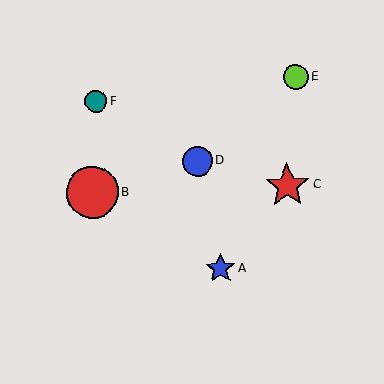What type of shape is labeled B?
Shape B is a red circle.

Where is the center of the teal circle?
The center of the teal circle is at (96, 101).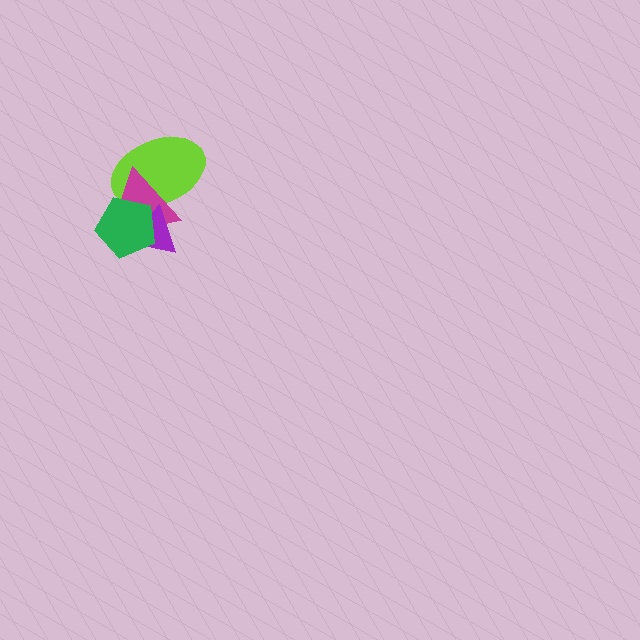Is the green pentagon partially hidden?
No, no other shape covers it.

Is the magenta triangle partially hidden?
Yes, it is partially covered by another shape.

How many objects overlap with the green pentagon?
3 objects overlap with the green pentagon.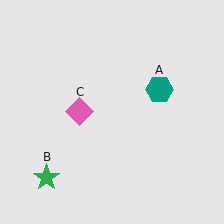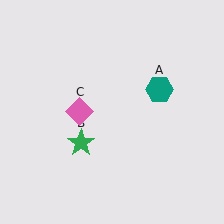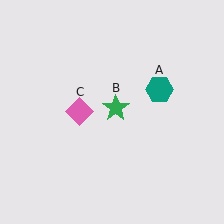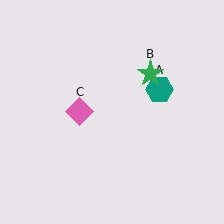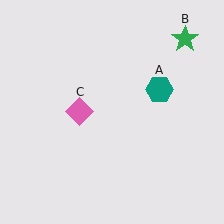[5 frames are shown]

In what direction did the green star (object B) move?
The green star (object B) moved up and to the right.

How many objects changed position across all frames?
1 object changed position: green star (object B).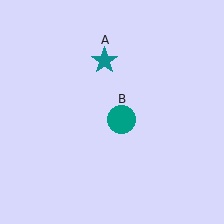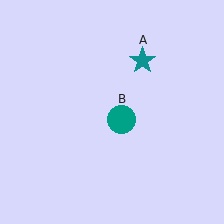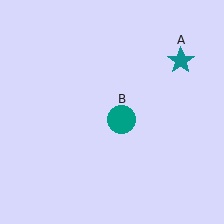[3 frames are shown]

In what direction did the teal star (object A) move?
The teal star (object A) moved right.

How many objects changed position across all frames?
1 object changed position: teal star (object A).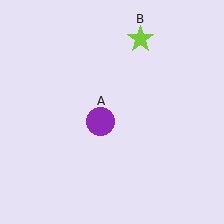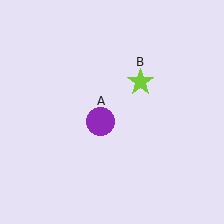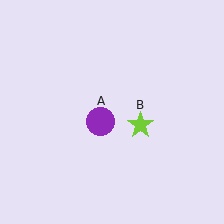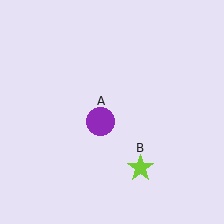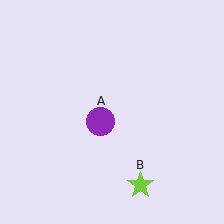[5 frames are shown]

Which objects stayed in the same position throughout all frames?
Purple circle (object A) remained stationary.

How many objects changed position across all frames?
1 object changed position: lime star (object B).